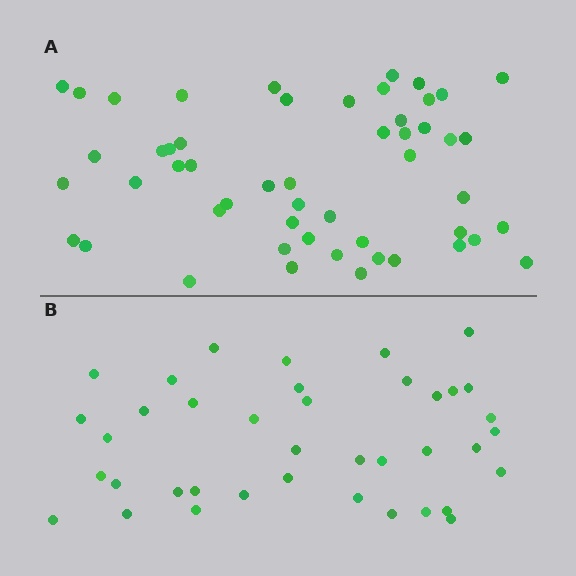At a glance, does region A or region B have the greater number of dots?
Region A (the top region) has more dots.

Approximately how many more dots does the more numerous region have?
Region A has approximately 15 more dots than region B.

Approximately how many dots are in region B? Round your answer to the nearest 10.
About 40 dots. (The exact count is 39, which rounds to 40.)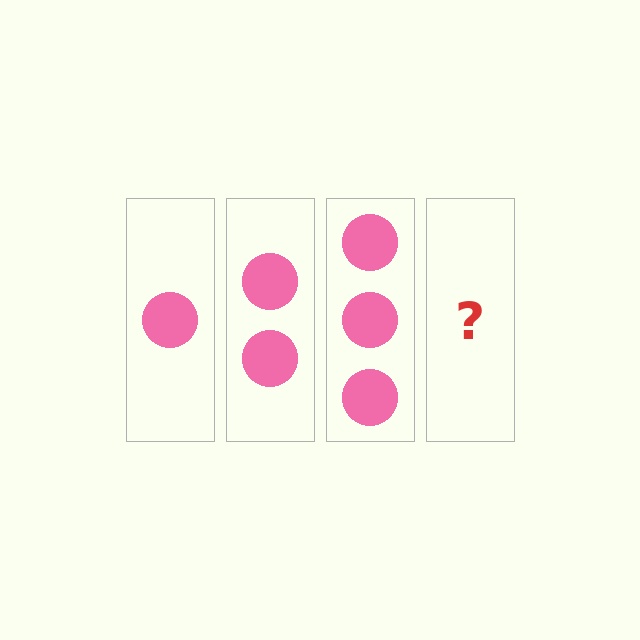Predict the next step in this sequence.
The next step is 4 circles.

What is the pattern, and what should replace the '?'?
The pattern is that each step adds one more circle. The '?' should be 4 circles.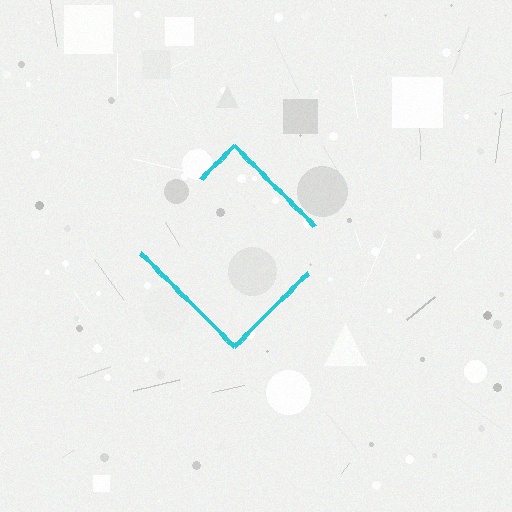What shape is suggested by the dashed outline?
The dashed outline suggests a diamond.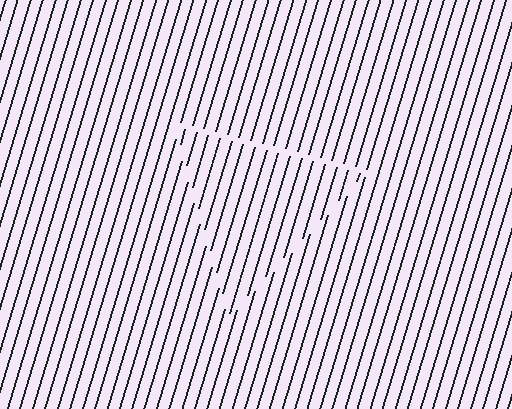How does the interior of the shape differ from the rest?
The interior of the shape contains the same grating, shifted by half a period — the contour is defined by the phase discontinuity where line-ends from the inner and outer gratings abut.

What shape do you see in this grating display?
An illusory triangle. The interior of the shape contains the same grating, shifted by half a period — the contour is defined by the phase discontinuity where line-ends from the inner and outer gratings abut.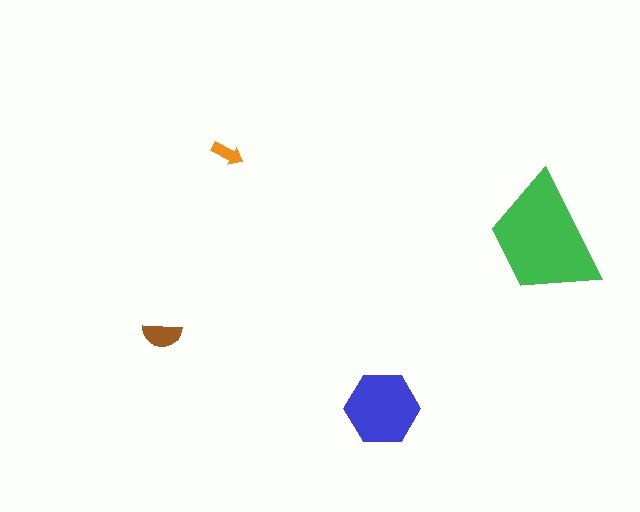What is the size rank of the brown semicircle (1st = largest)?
3rd.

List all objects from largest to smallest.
The green trapezoid, the blue hexagon, the brown semicircle, the orange arrow.